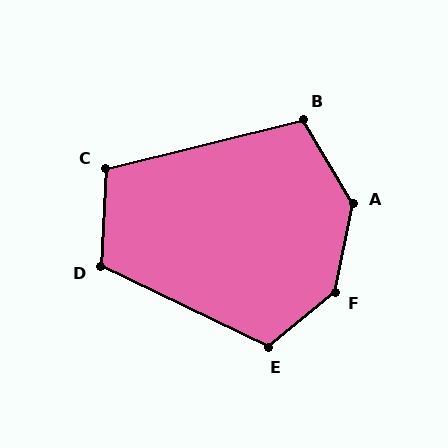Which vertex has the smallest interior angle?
C, at approximately 107 degrees.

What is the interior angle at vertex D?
Approximately 113 degrees (obtuse).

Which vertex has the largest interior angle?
F, at approximately 140 degrees.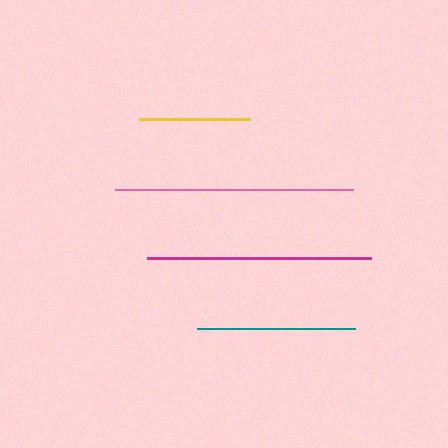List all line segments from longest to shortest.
From longest to shortest: pink, magenta, teal, yellow.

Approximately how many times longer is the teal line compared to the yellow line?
The teal line is approximately 1.4 times the length of the yellow line.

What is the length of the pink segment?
The pink segment is approximately 238 pixels long.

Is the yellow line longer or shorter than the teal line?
The teal line is longer than the yellow line.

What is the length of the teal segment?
The teal segment is approximately 157 pixels long.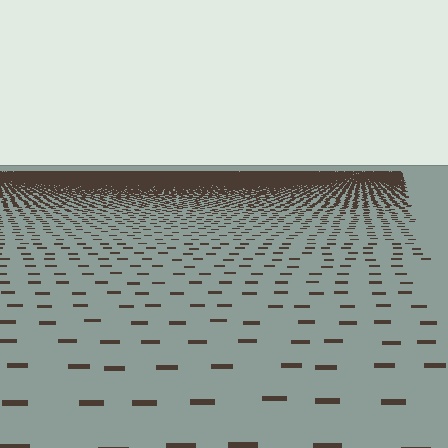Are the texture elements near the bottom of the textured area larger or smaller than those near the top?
Larger. Near the bottom, elements are closer to the viewer and appear at a bigger on-screen size.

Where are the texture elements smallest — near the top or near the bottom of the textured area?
Near the top.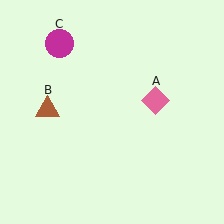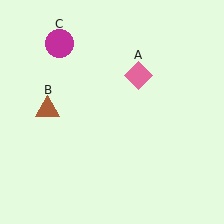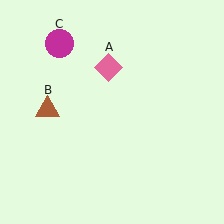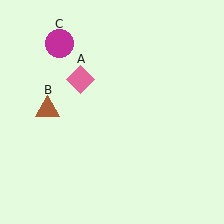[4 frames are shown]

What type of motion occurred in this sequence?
The pink diamond (object A) rotated counterclockwise around the center of the scene.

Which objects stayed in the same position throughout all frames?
Brown triangle (object B) and magenta circle (object C) remained stationary.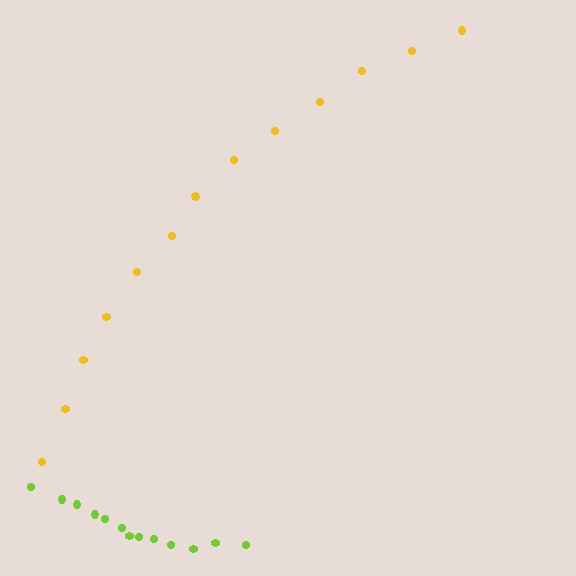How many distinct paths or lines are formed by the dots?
There are 2 distinct paths.